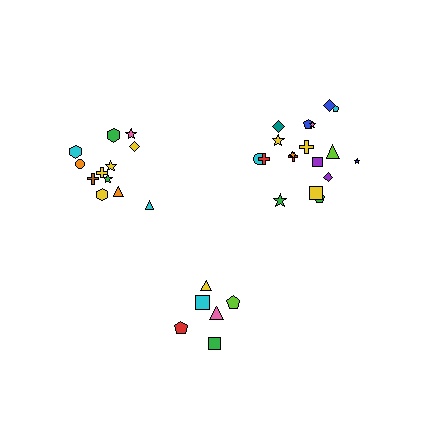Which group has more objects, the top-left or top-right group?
The top-right group.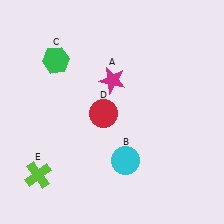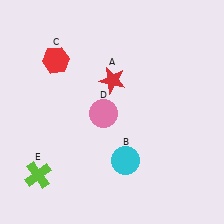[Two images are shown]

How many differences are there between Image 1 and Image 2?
There are 3 differences between the two images.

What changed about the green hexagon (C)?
In Image 1, C is green. In Image 2, it changed to red.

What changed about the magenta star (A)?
In Image 1, A is magenta. In Image 2, it changed to red.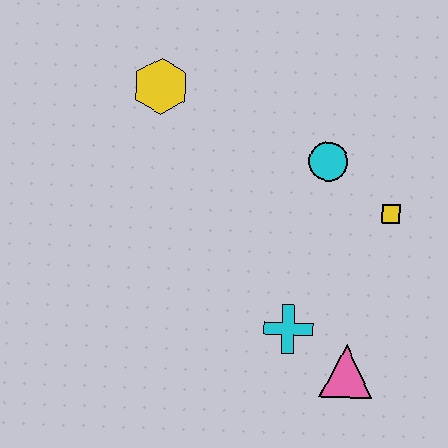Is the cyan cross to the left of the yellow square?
Yes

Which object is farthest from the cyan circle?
The pink triangle is farthest from the cyan circle.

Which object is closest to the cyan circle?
The yellow square is closest to the cyan circle.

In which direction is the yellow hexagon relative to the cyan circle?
The yellow hexagon is to the left of the cyan circle.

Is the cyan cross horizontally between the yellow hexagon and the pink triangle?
Yes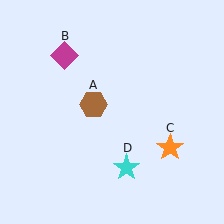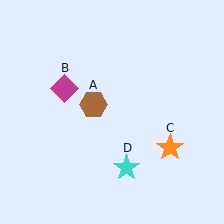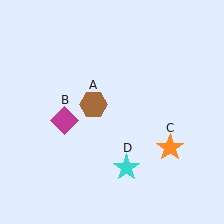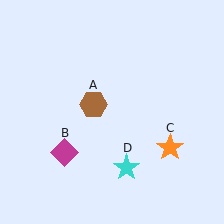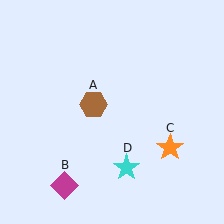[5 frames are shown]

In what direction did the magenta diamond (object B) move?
The magenta diamond (object B) moved down.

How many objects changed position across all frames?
1 object changed position: magenta diamond (object B).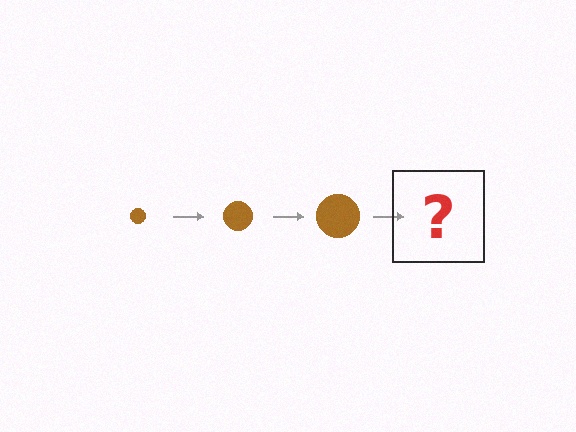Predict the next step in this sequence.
The next step is a brown circle, larger than the previous one.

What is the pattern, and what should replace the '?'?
The pattern is that the circle gets progressively larger each step. The '?' should be a brown circle, larger than the previous one.